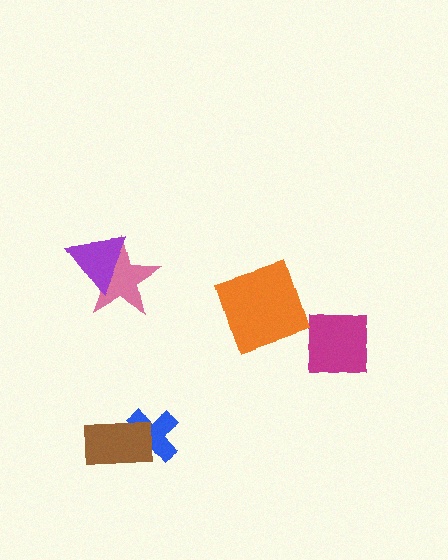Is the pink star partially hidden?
Yes, it is partially covered by another shape.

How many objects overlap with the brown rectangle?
1 object overlaps with the brown rectangle.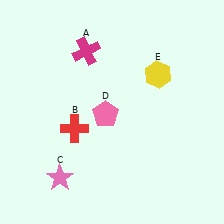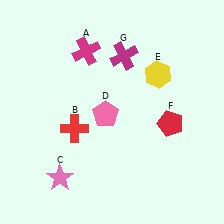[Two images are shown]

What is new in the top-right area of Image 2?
A magenta cross (G) was added in the top-right area of Image 2.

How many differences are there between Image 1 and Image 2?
There are 2 differences between the two images.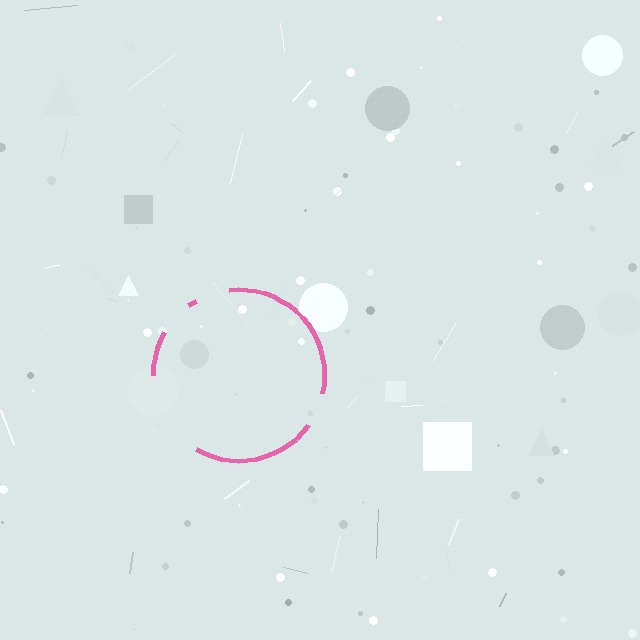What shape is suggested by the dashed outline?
The dashed outline suggests a circle.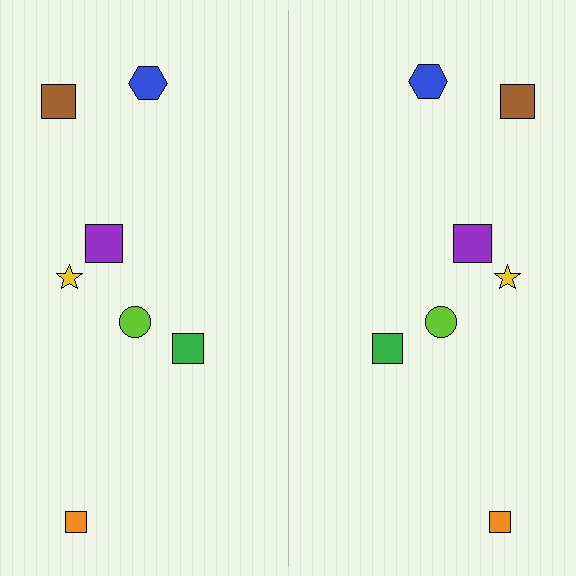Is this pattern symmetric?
Yes, this pattern has bilateral (reflection) symmetry.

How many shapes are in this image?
There are 14 shapes in this image.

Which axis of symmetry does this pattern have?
The pattern has a vertical axis of symmetry running through the center of the image.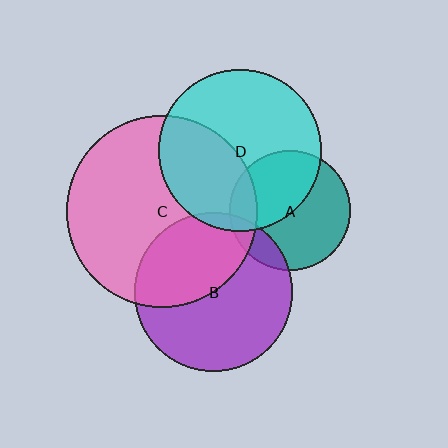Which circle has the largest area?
Circle C (pink).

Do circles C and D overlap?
Yes.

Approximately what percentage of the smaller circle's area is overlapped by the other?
Approximately 40%.